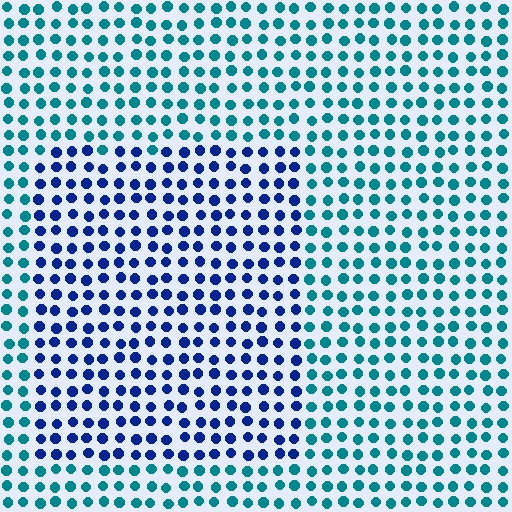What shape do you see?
I see a rectangle.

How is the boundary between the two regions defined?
The boundary is defined purely by a slight shift in hue (about 42 degrees). Spacing, size, and orientation are identical on both sides.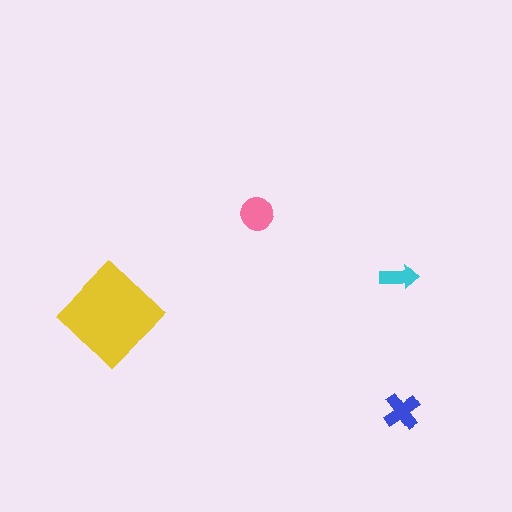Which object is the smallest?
The cyan arrow.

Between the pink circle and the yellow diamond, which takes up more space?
The yellow diamond.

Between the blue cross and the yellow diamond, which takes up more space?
The yellow diamond.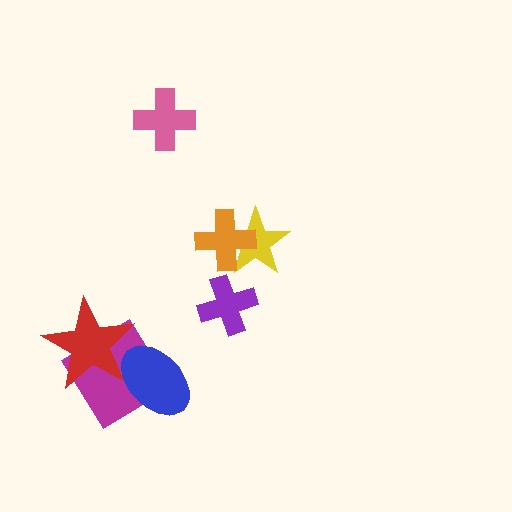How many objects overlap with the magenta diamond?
2 objects overlap with the magenta diamond.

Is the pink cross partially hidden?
No, no other shape covers it.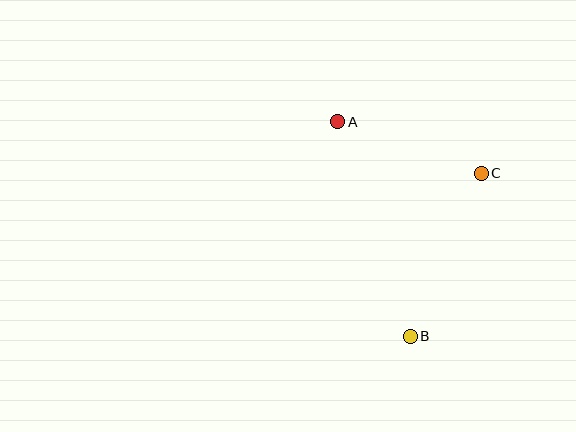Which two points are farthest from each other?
Points A and B are farthest from each other.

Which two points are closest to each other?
Points A and C are closest to each other.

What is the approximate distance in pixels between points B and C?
The distance between B and C is approximately 178 pixels.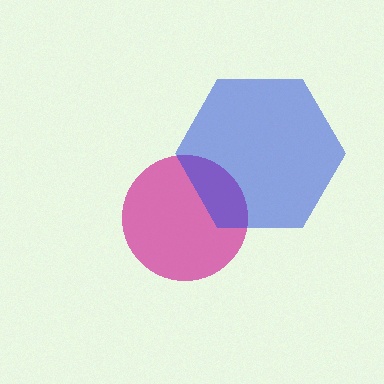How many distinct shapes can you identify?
There are 2 distinct shapes: a magenta circle, a blue hexagon.